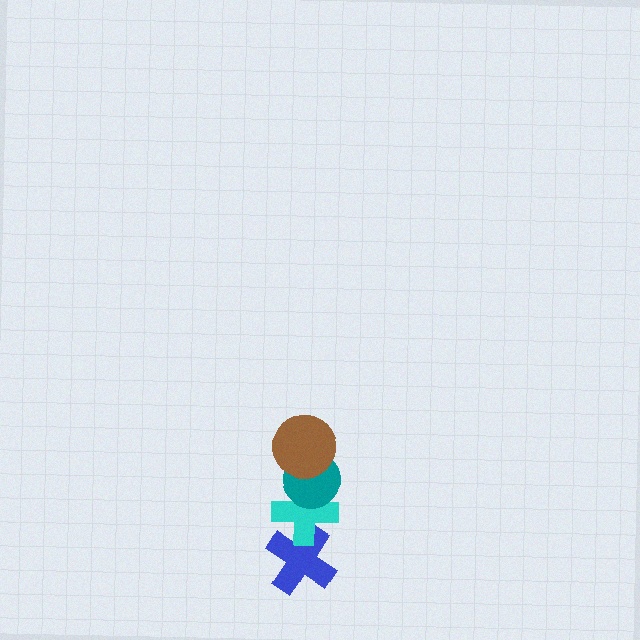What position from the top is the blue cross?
The blue cross is 4th from the top.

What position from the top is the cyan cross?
The cyan cross is 3rd from the top.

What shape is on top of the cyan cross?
The teal circle is on top of the cyan cross.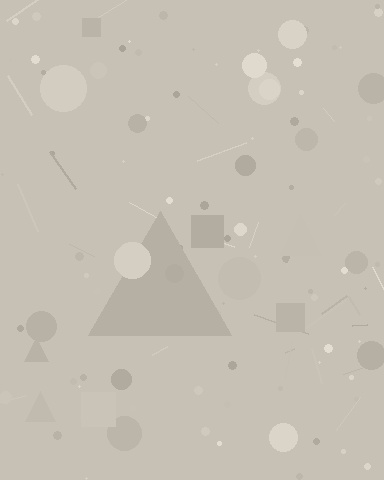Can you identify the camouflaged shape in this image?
The camouflaged shape is a triangle.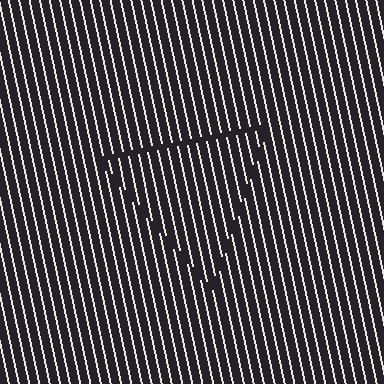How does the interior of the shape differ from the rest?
The interior of the shape contains the same grating, shifted by half a period — the contour is defined by the phase discontinuity where line-ends from the inner and outer gratings abut.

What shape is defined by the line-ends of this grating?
An illusory triangle. The interior of the shape contains the same grating, shifted by half a period — the contour is defined by the phase discontinuity where line-ends from the inner and outer gratings abut.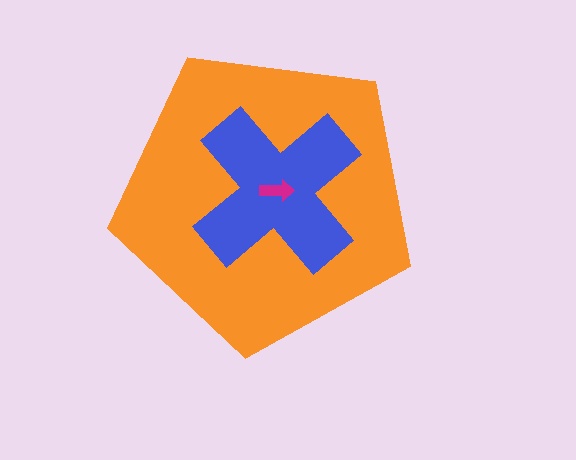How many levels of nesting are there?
3.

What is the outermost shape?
The orange pentagon.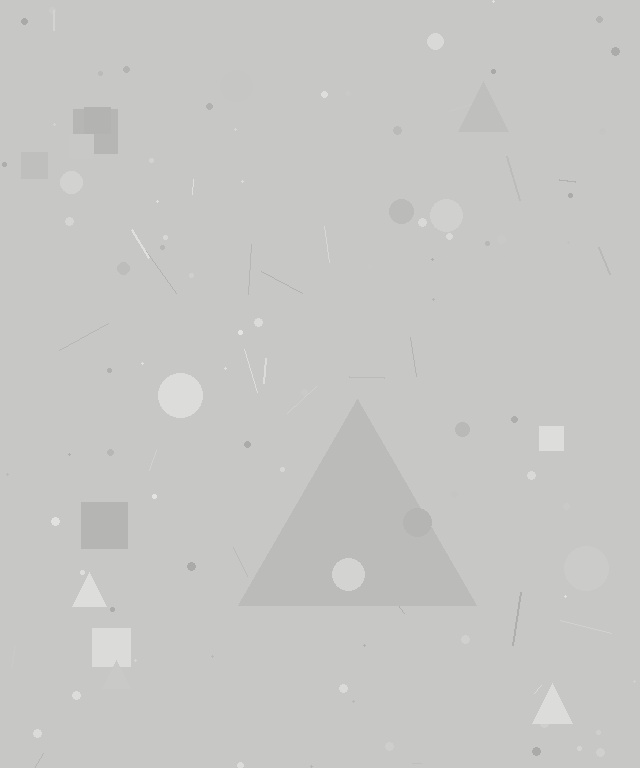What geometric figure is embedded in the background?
A triangle is embedded in the background.